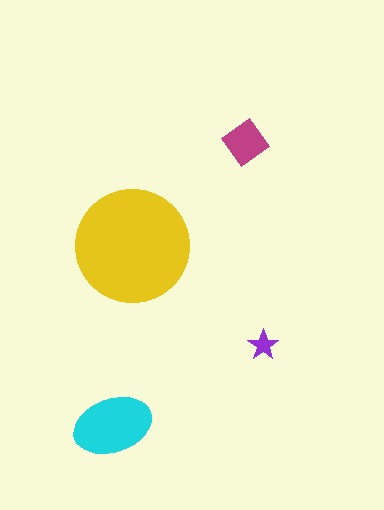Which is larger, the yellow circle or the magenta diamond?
The yellow circle.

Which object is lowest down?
The cyan ellipse is bottommost.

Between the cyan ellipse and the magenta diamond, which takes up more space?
The cyan ellipse.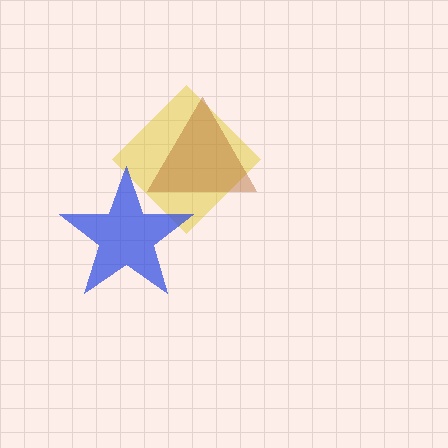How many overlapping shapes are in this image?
There are 3 overlapping shapes in the image.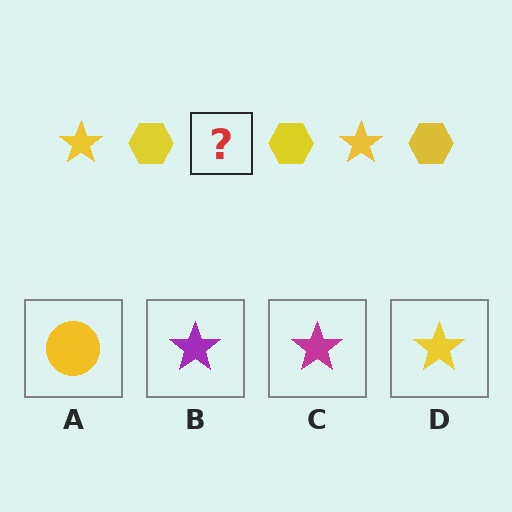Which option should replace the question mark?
Option D.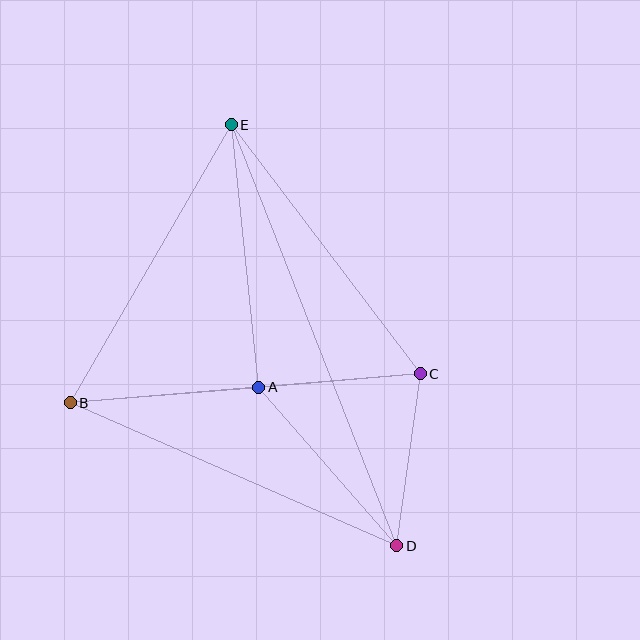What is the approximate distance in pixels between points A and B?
The distance between A and B is approximately 189 pixels.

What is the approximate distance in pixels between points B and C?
The distance between B and C is approximately 351 pixels.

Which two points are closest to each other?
Points A and C are closest to each other.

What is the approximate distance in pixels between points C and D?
The distance between C and D is approximately 173 pixels.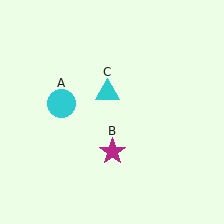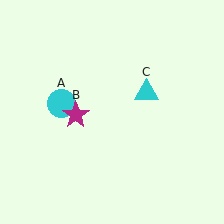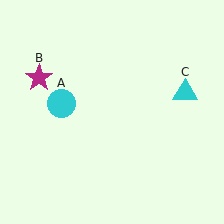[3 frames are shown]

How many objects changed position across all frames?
2 objects changed position: magenta star (object B), cyan triangle (object C).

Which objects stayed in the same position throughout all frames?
Cyan circle (object A) remained stationary.